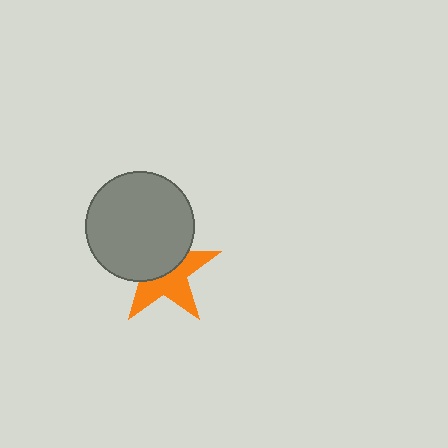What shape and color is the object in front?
The object in front is a gray circle.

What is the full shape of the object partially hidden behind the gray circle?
The partially hidden object is an orange star.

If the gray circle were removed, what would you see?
You would see the complete orange star.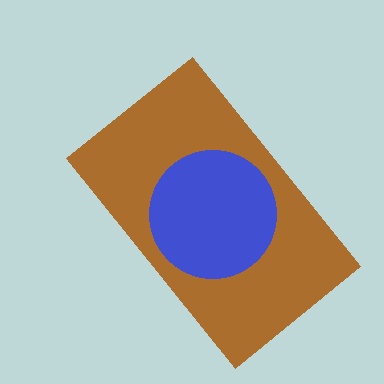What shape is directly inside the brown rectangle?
The blue circle.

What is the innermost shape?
The blue circle.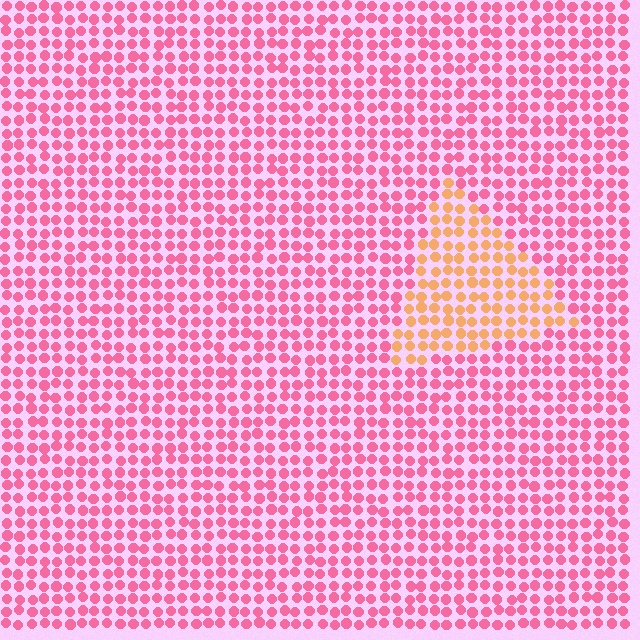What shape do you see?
I see a triangle.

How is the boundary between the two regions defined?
The boundary is defined purely by a slight shift in hue (about 50 degrees). Spacing, size, and orientation are identical on both sides.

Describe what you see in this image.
The image is filled with small pink elements in a uniform arrangement. A triangle-shaped region is visible where the elements are tinted to a slightly different hue, forming a subtle color boundary.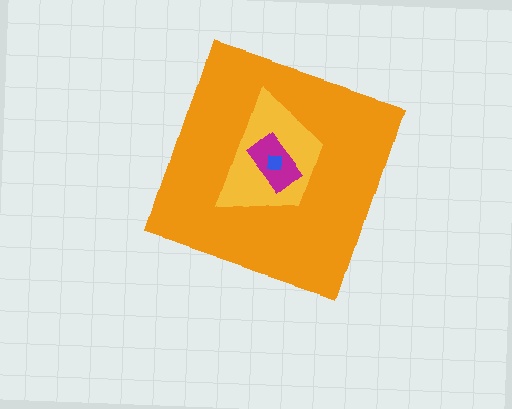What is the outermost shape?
The orange diamond.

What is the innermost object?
The blue square.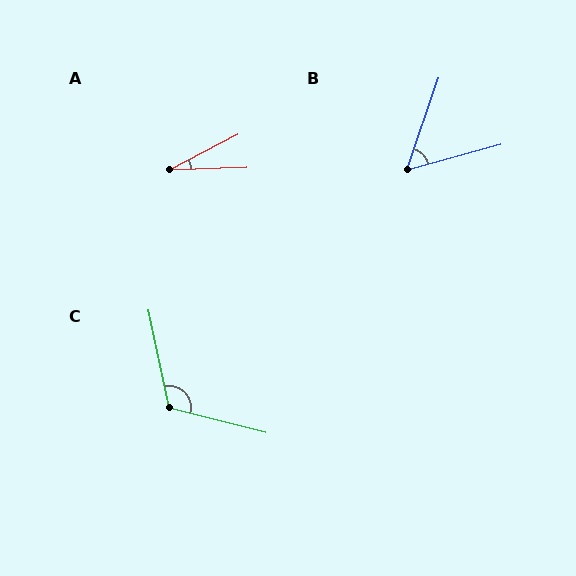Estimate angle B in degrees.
Approximately 56 degrees.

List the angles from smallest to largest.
A (25°), B (56°), C (116°).